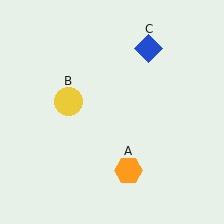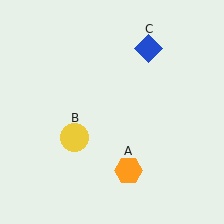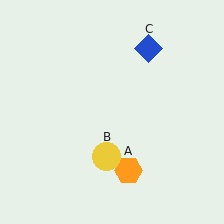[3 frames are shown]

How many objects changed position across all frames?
1 object changed position: yellow circle (object B).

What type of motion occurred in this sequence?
The yellow circle (object B) rotated counterclockwise around the center of the scene.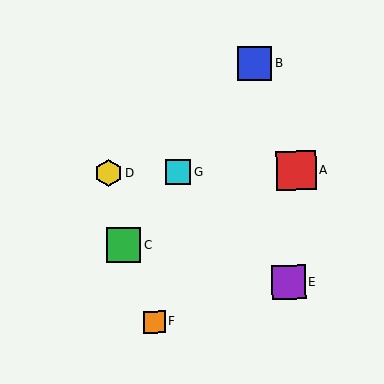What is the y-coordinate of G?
Object G is at y≈172.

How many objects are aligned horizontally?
3 objects (A, D, G) are aligned horizontally.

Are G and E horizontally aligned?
No, G is at y≈172 and E is at y≈282.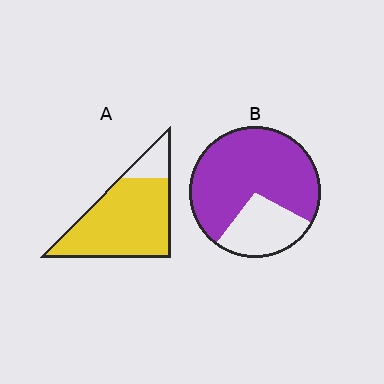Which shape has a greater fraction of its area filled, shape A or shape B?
Shape A.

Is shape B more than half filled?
Yes.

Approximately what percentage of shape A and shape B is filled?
A is approximately 85% and B is approximately 75%.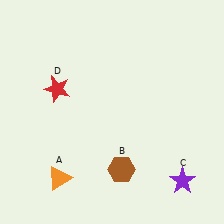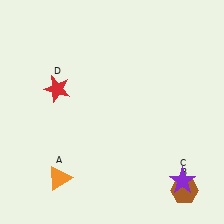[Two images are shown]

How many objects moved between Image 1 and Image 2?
1 object moved between the two images.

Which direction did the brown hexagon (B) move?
The brown hexagon (B) moved right.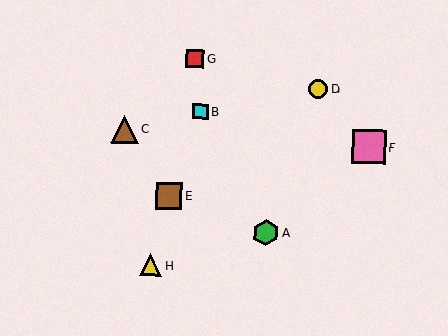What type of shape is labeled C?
Shape C is a brown triangle.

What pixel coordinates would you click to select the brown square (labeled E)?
Click at (169, 196) to select the brown square E.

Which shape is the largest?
The pink square (labeled F) is the largest.